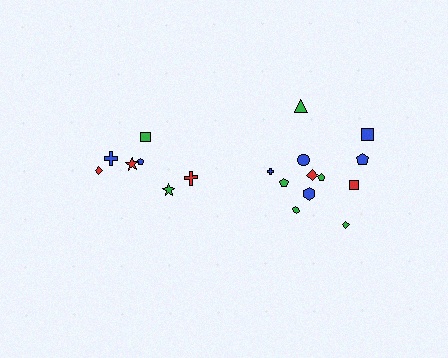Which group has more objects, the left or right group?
The right group.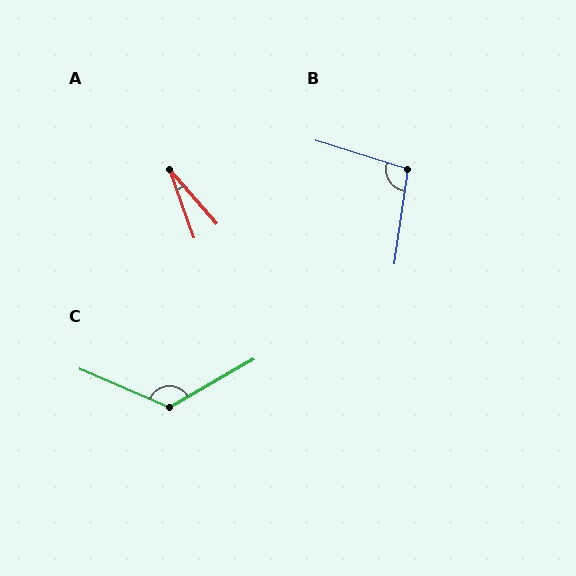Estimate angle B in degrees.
Approximately 99 degrees.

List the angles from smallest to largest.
A (22°), B (99°), C (127°).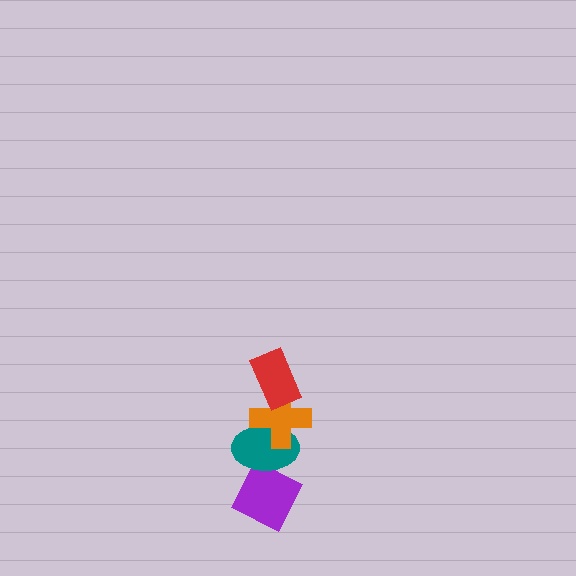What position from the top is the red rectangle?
The red rectangle is 1st from the top.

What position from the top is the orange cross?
The orange cross is 2nd from the top.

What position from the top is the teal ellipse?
The teal ellipse is 3rd from the top.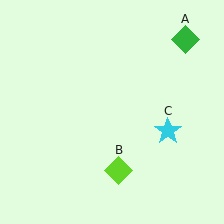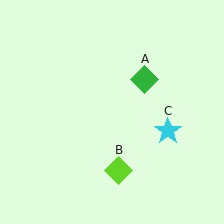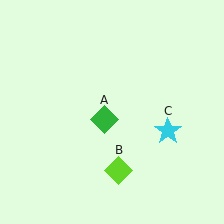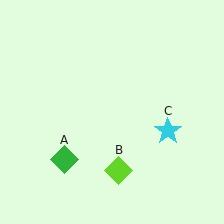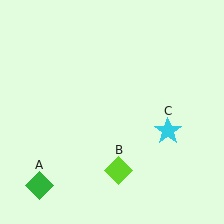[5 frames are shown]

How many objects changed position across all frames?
1 object changed position: green diamond (object A).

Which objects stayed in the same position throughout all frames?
Lime diamond (object B) and cyan star (object C) remained stationary.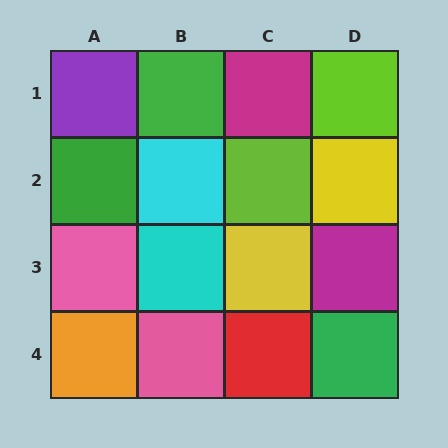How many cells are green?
3 cells are green.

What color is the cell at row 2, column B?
Cyan.